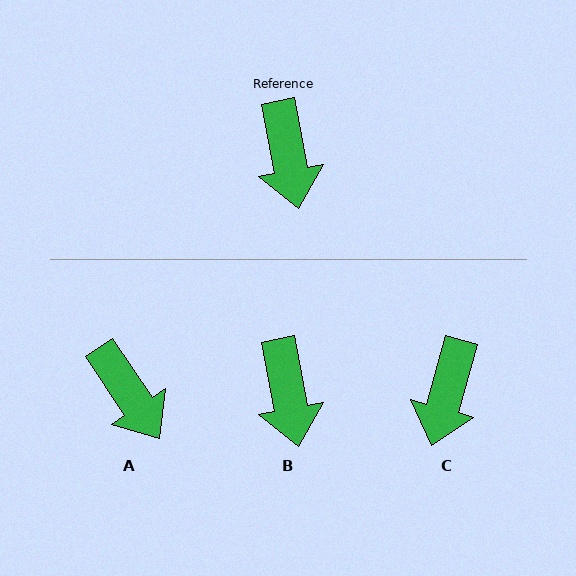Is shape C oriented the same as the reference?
No, it is off by about 26 degrees.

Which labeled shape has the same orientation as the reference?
B.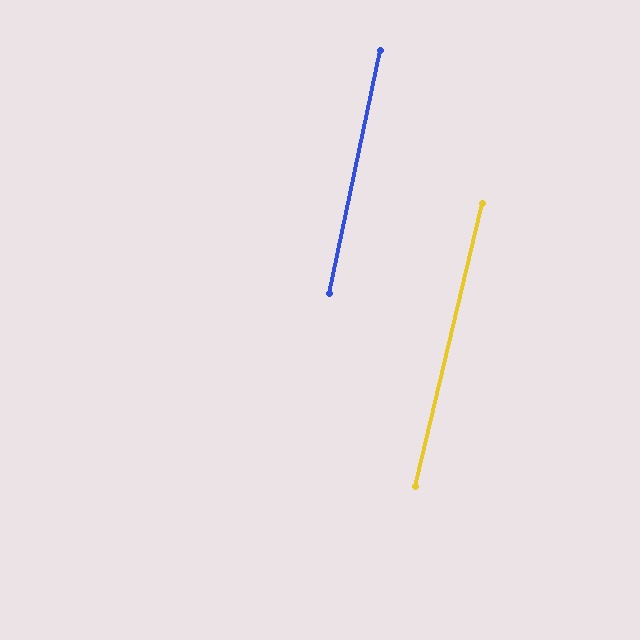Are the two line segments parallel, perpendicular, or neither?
Parallel — their directions differ by only 1.7°.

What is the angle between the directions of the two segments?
Approximately 2 degrees.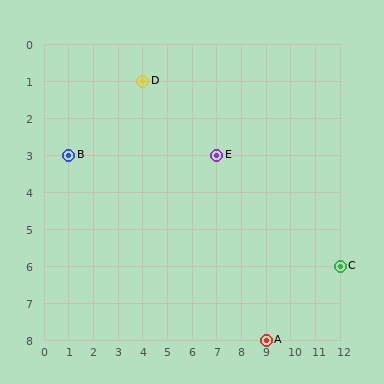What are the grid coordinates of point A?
Point A is at grid coordinates (9, 8).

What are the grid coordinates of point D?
Point D is at grid coordinates (4, 1).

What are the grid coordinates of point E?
Point E is at grid coordinates (7, 3).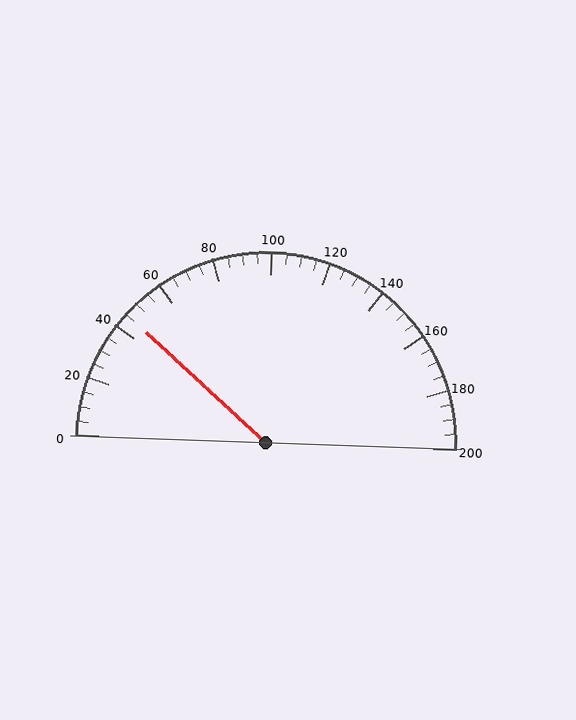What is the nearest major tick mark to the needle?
The nearest major tick mark is 40.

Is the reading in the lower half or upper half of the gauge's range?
The reading is in the lower half of the range (0 to 200).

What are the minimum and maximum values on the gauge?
The gauge ranges from 0 to 200.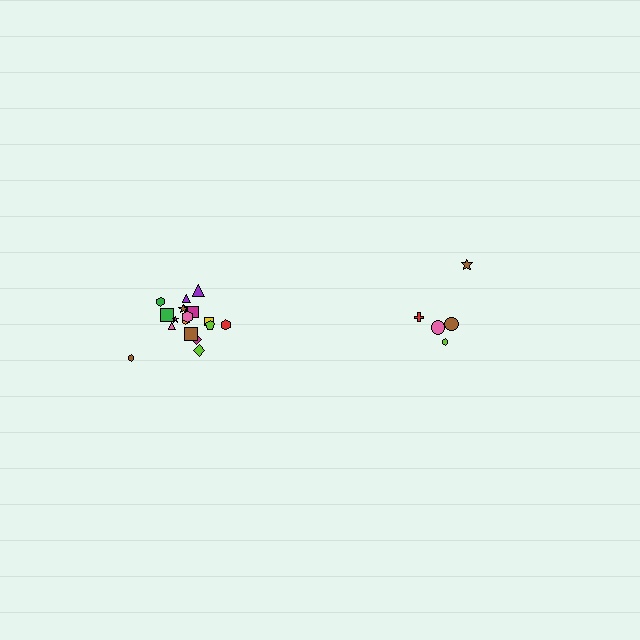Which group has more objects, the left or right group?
The left group.